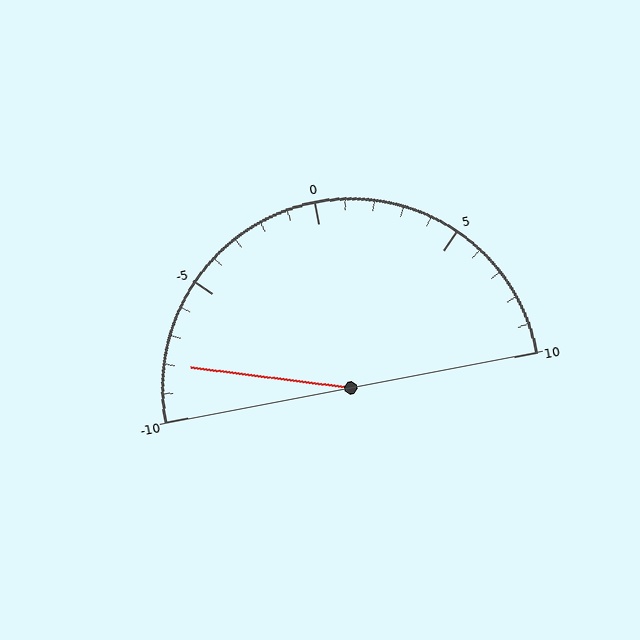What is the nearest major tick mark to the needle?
The nearest major tick mark is -10.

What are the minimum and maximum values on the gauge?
The gauge ranges from -10 to 10.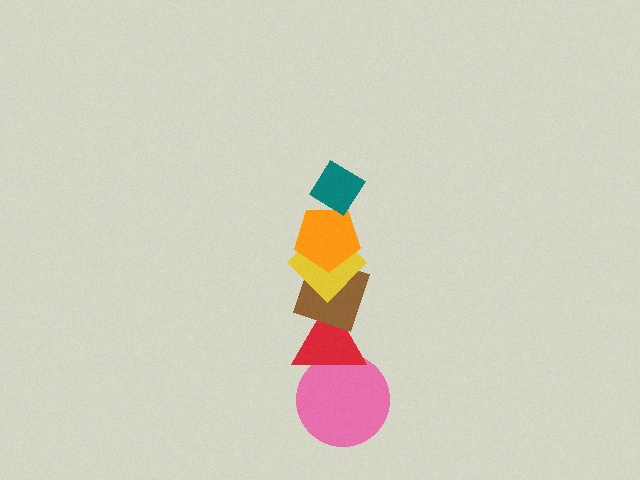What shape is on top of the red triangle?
The brown diamond is on top of the red triangle.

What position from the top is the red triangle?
The red triangle is 5th from the top.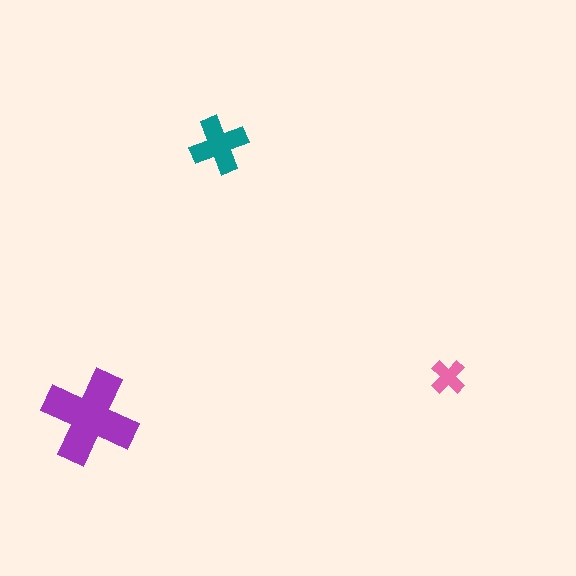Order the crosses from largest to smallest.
the purple one, the teal one, the pink one.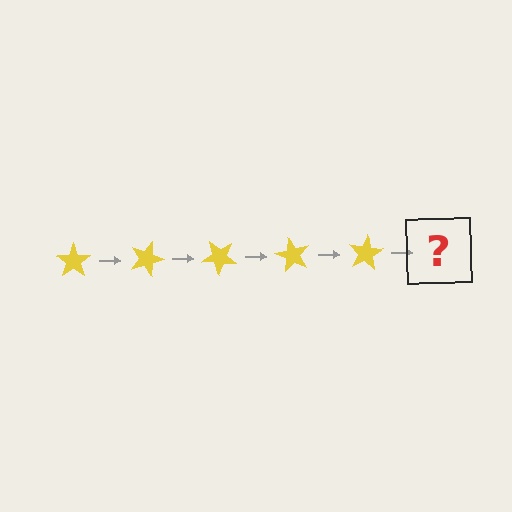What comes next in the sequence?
The next element should be a yellow star rotated 100 degrees.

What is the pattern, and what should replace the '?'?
The pattern is that the star rotates 20 degrees each step. The '?' should be a yellow star rotated 100 degrees.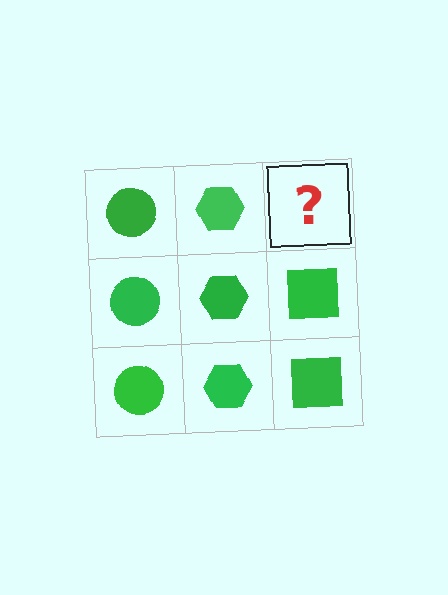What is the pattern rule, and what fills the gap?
The rule is that each column has a consistent shape. The gap should be filled with a green square.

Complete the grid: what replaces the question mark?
The question mark should be replaced with a green square.